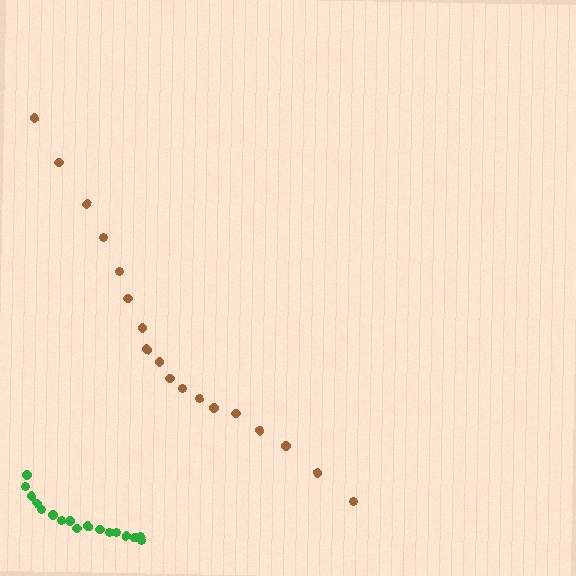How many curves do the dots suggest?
There are 2 distinct paths.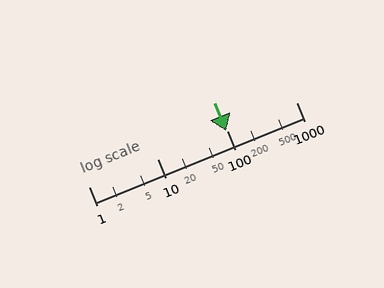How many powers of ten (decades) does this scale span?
The scale spans 3 decades, from 1 to 1000.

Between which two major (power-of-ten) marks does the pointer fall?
The pointer is between 10 and 100.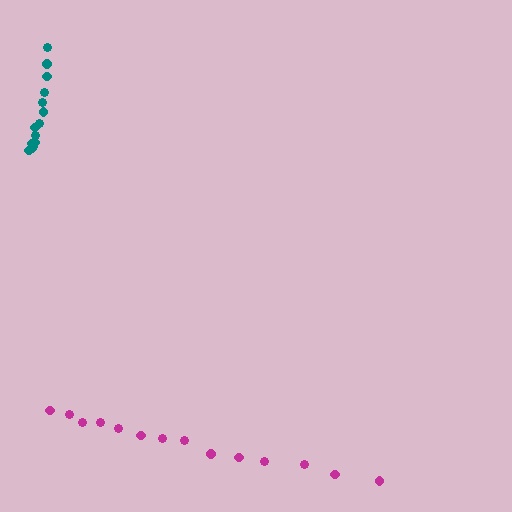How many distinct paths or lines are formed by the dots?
There are 2 distinct paths.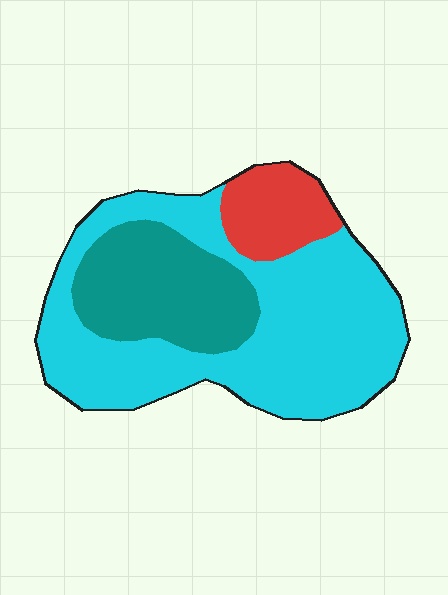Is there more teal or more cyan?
Cyan.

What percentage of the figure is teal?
Teal takes up between a sixth and a third of the figure.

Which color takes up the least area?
Red, at roughly 10%.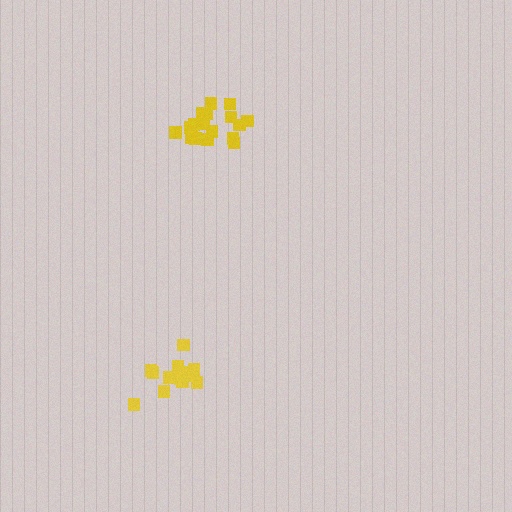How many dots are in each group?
Group 1: 18 dots, Group 2: 13 dots (31 total).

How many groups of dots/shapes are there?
There are 2 groups.